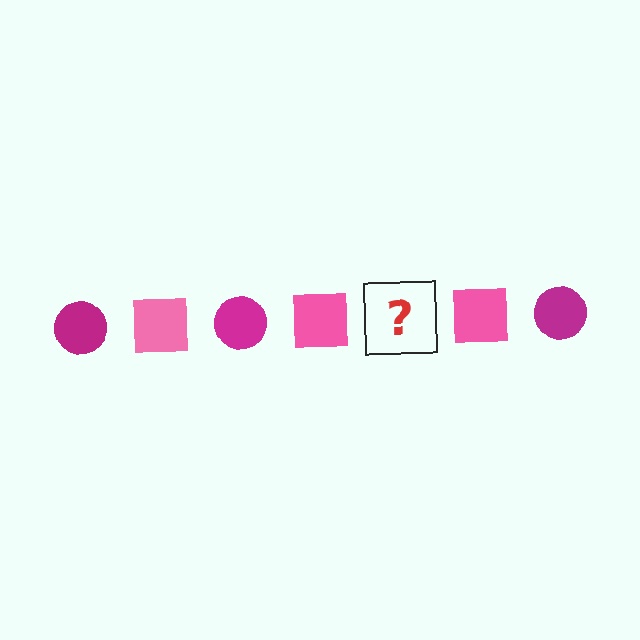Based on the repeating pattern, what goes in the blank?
The blank should be a magenta circle.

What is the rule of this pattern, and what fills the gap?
The rule is that the pattern alternates between magenta circle and pink square. The gap should be filled with a magenta circle.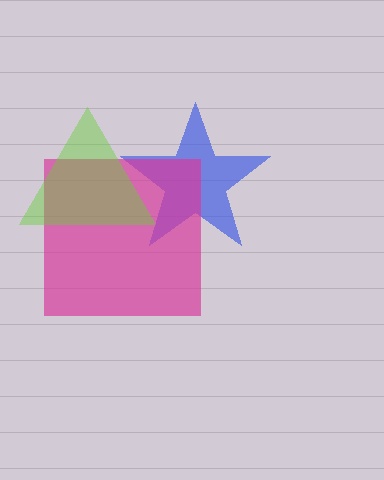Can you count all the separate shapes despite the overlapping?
Yes, there are 3 separate shapes.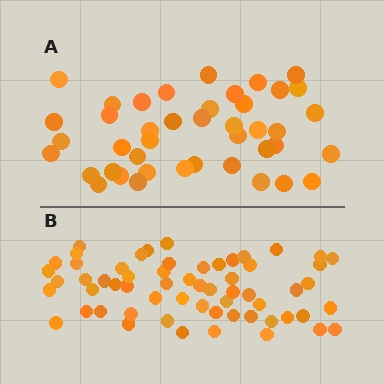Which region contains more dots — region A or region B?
Region B (the bottom region) has more dots.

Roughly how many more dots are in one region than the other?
Region B has approximately 20 more dots than region A.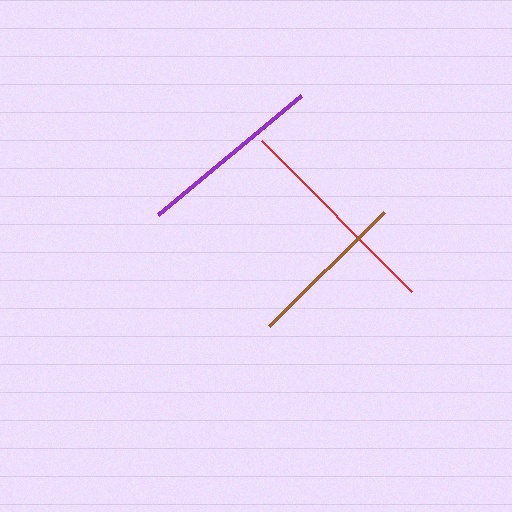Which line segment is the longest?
The red line is the longest at approximately 213 pixels.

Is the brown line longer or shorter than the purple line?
The purple line is longer than the brown line.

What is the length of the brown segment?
The brown segment is approximately 161 pixels long.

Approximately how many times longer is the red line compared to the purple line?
The red line is approximately 1.1 times the length of the purple line.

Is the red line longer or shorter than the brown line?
The red line is longer than the brown line.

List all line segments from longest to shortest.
From longest to shortest: red, purple, brown.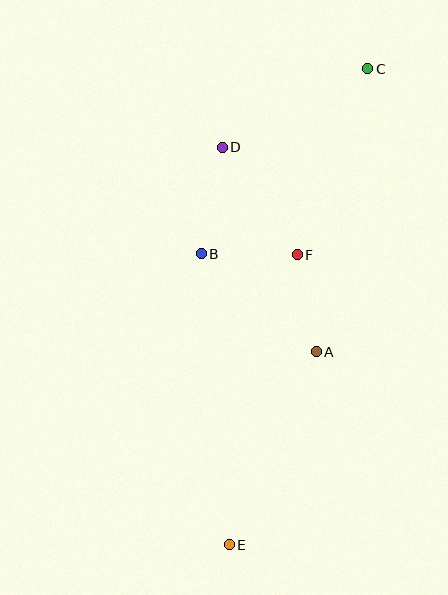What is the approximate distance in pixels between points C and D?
The distance between C and D is approximately 165 pixels.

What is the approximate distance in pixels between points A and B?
The distance between A and B is approximately 151 pixels.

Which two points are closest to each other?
Points B and F are closest to each other.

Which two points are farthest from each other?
Points C and E are farthest from each other.